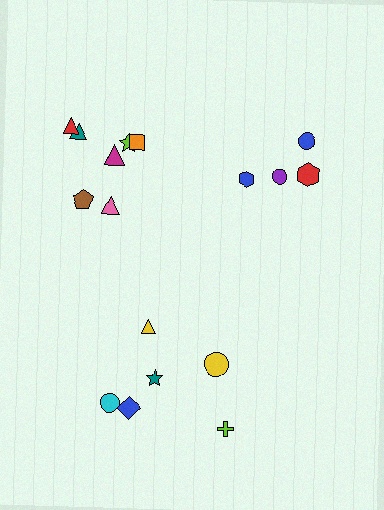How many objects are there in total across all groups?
There are 17 objects.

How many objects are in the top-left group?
There are 7 objects.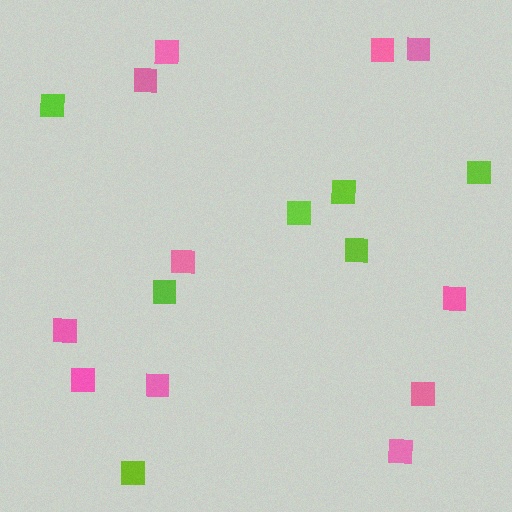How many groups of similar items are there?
There are 2 groups: one group of lime squares (7) and one group of pink squares (11).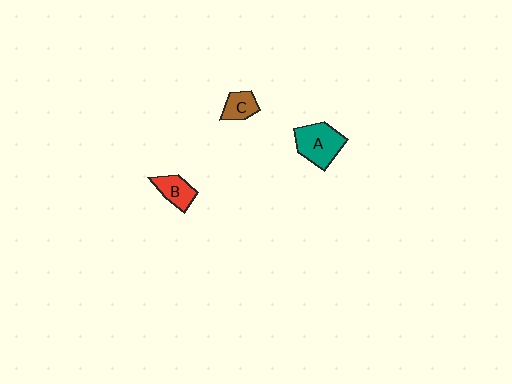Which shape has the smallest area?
Shape C (brown).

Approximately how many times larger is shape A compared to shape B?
Approximately 1.6 times.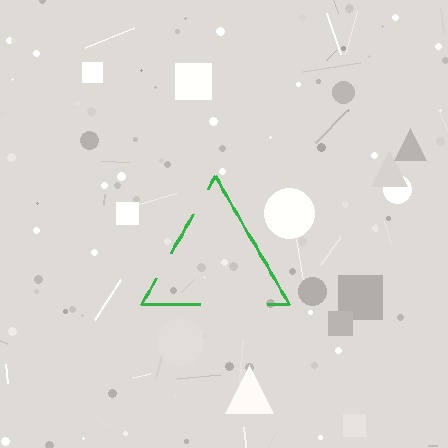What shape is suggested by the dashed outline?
The dashed outline suggests a triangle.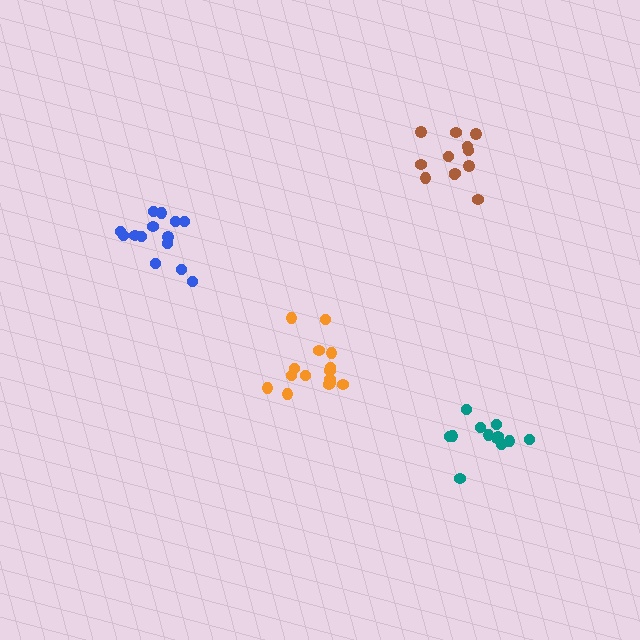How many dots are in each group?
Group 1: 15 dots, Group 2: 14 dots, Group 3: 12 dots, Group 4: 12 dots (53 total).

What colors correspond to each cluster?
The clusters are colored: orange, blue, brown, teal.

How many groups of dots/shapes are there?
There are 4 groups.